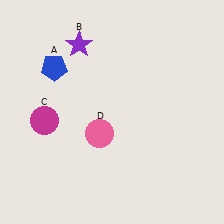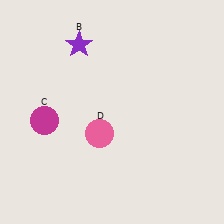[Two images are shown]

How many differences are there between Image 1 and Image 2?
There is 1 difference between the two images.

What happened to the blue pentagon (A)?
The blue pentagon (A) was removed in Image 2. It was in the top-left area of Image 1.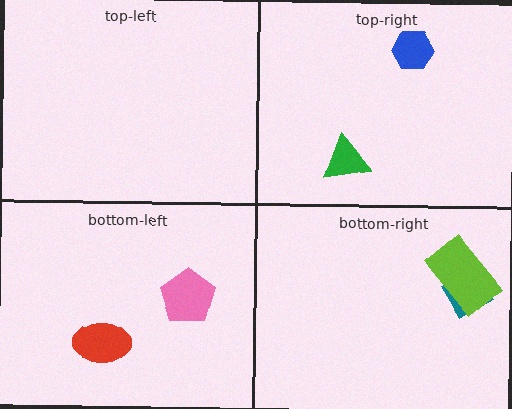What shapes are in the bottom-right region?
The teal diamond, the lime rectangle.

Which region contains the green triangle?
The top-right region.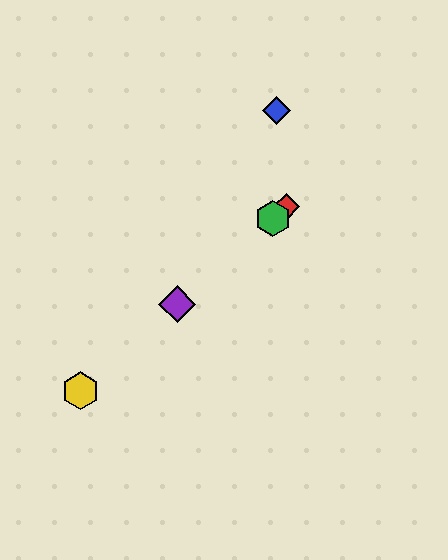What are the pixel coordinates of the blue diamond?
The blue diamond is at (276, 111).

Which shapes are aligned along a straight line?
The red diamond, the green hexagon, the yellow hexagon, the purple diamond are aligned along a straight line.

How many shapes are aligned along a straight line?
4 shapes (the red diamond, the green hexagon, the yellow hexagon, the purple diamond) are aligned along a straight line.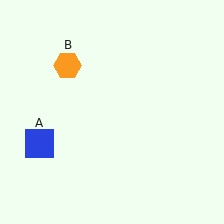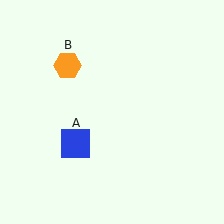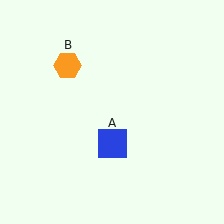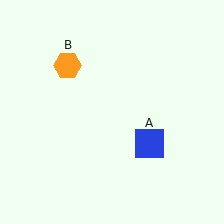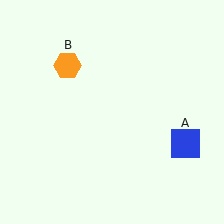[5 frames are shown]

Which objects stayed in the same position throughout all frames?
Orange hexagon (object B) remained stationary.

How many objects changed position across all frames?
1 object changed position: blue square (object A).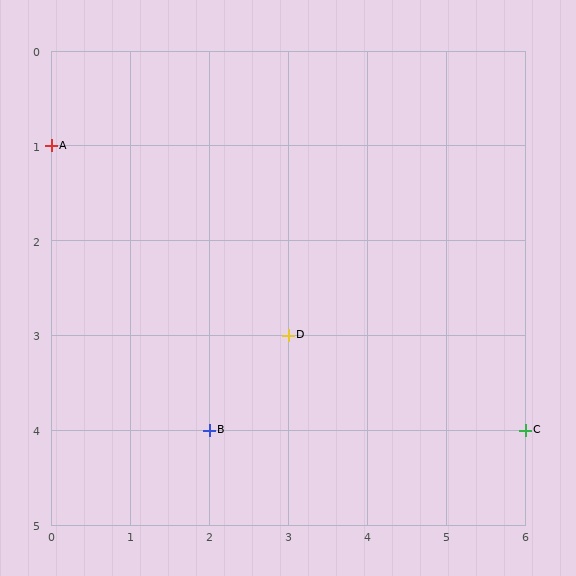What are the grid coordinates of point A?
Point A is at grid coordinates (0, 1).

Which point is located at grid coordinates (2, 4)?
Point B is at (2, 4).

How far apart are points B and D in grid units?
Points B and D are 1 column and 1 row apart (about 1.4 grid units diagonally).